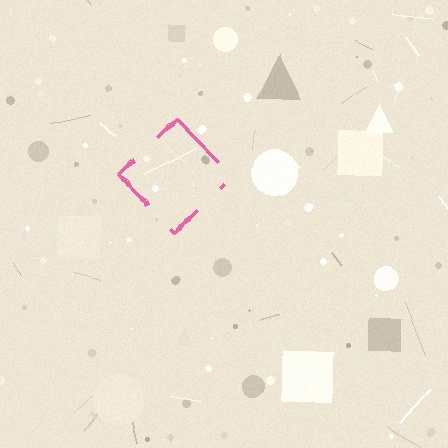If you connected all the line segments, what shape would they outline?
They would outline a diamond.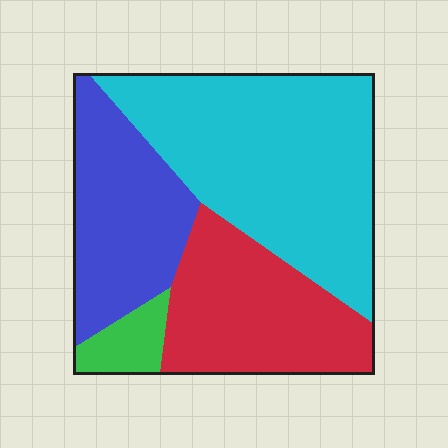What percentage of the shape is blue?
Blue takes up about one quarter (1/4) of the shape.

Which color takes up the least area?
Green, at roughly 5%.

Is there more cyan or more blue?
Cyan.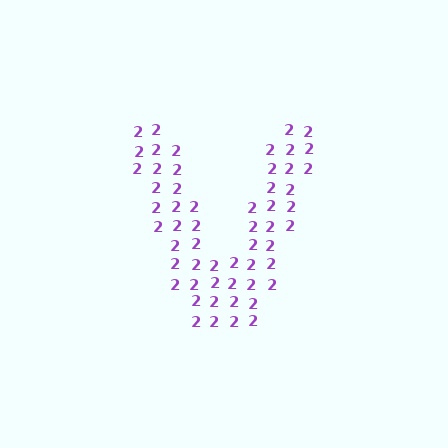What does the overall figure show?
The overall figure shows the letter V.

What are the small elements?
The small elements are digit 2's.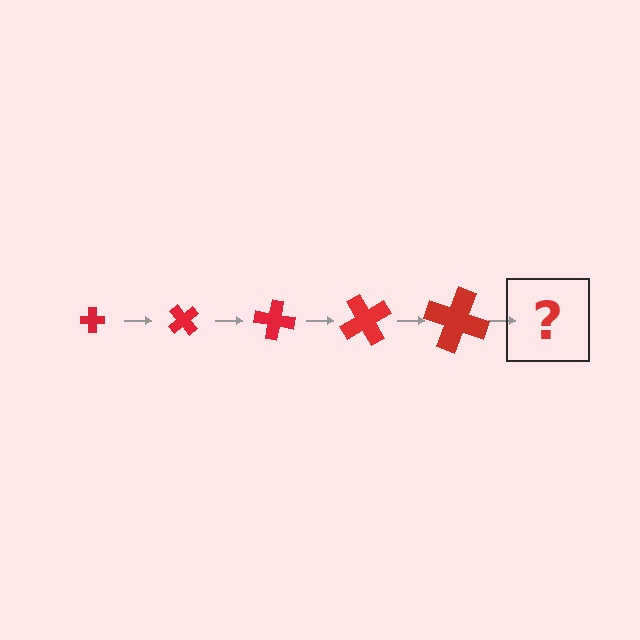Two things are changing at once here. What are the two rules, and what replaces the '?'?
The two rules are that the cross grows larger each step and it rotates 50 degrees each step. The '?' should be a cross, larger than the previous one and rotated 250 degrees from the start.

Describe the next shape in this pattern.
It should be a cross, larger than the previous one and rotated 250 degrees from the start.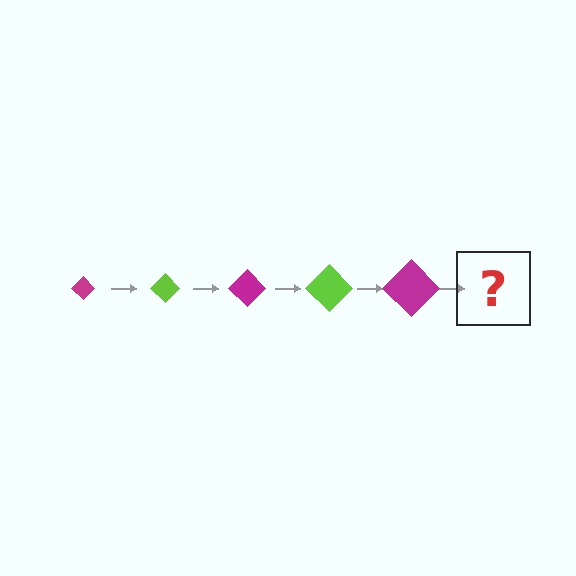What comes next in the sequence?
The next element should be a lime diamond, larger than the previous one.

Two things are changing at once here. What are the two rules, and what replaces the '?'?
The two rules are that the diamond grows larger each step and the color cycles through magenta and lime. The '?' should be a lime diamond, larger than the previous one.